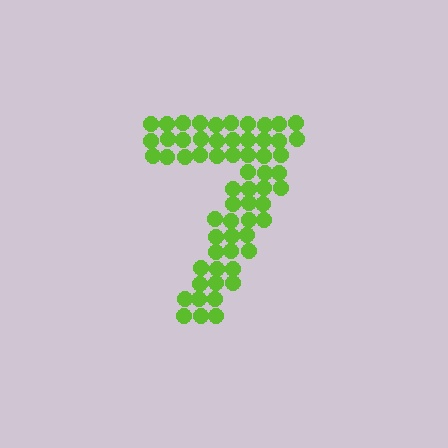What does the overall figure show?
The overall figure shows the digit 7.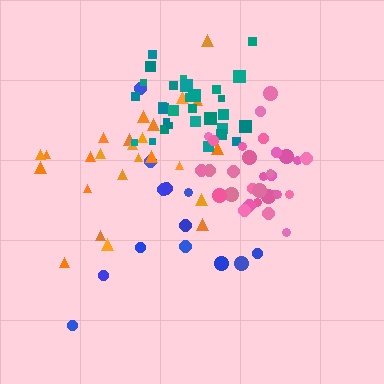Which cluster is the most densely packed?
Teal.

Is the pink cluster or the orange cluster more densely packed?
Pink.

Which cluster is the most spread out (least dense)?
Blue.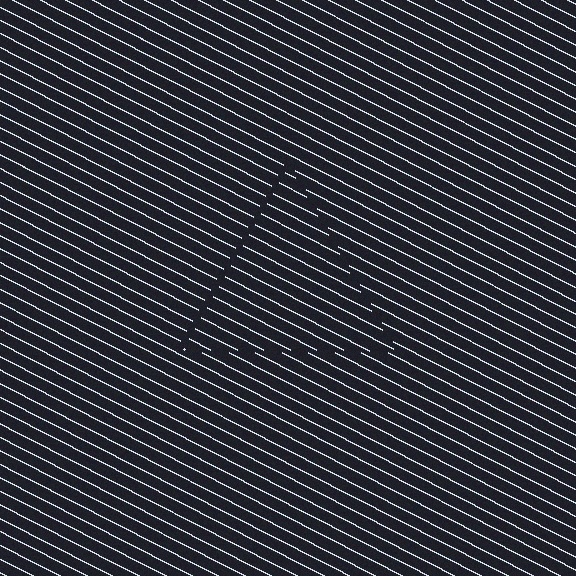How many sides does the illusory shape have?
3 sides — the line-ends trace a triangle.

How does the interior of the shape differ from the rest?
The interior of the shape contains the same grating, shifted by half a period — the contour is defined by the phase discontinuity where line-ends from the inner and outer gratings abut.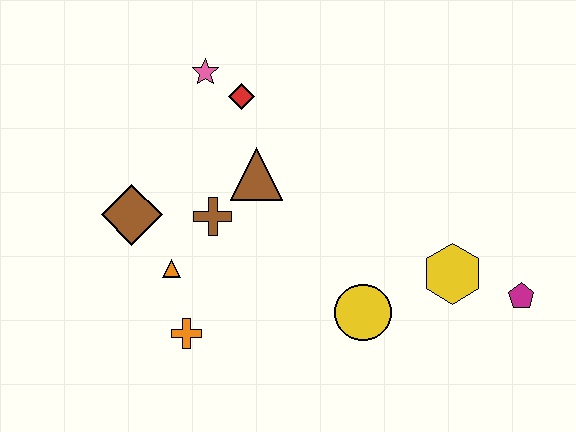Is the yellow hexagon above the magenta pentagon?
Yes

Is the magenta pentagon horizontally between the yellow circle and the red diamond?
No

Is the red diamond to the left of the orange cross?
No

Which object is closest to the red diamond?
The pink star is closest to the red diamond.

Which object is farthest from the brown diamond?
The magenta pentagon is farthest from the brown diamond.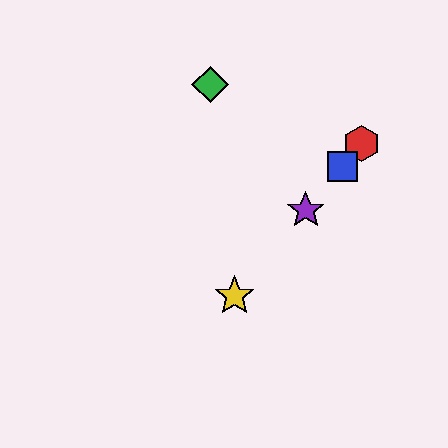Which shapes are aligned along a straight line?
The red hexagon, the blue square, the yellow star, the purple star are aligned along a straight line.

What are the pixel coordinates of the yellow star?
The yellow star is at (234, 296).